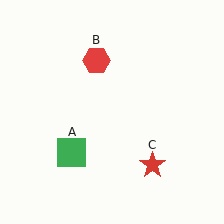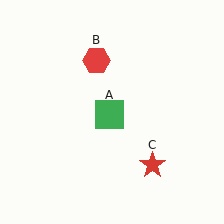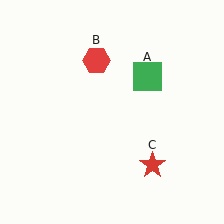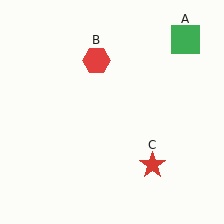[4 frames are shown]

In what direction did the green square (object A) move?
The green square (object A) moved up and to the right.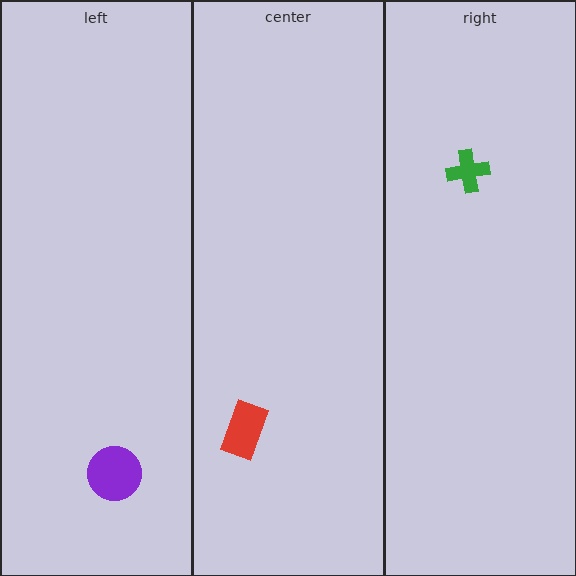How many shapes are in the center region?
1.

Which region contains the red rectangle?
The center region.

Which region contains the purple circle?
The left region.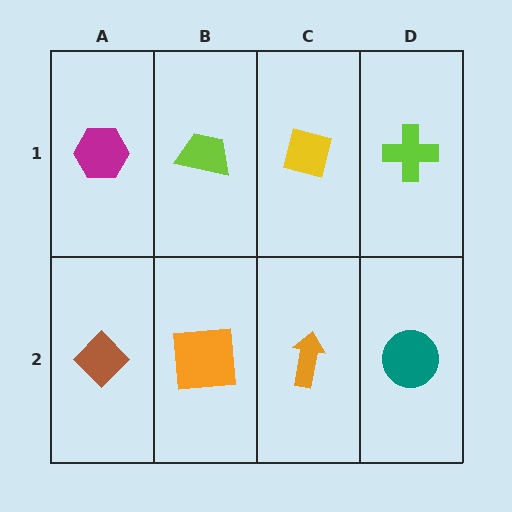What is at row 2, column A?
A brown diamond.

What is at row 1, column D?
A lime cross.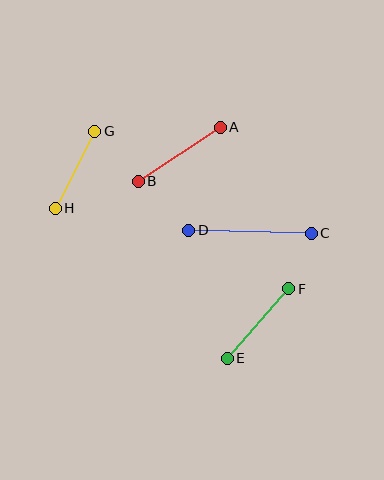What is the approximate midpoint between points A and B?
The midpoint is at approximately (179, 154) pixels.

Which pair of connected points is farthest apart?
Points C and D are farthest apart.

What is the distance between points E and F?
The distance is approximately 93 pixels.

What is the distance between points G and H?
The distance is approximately 87 pixels.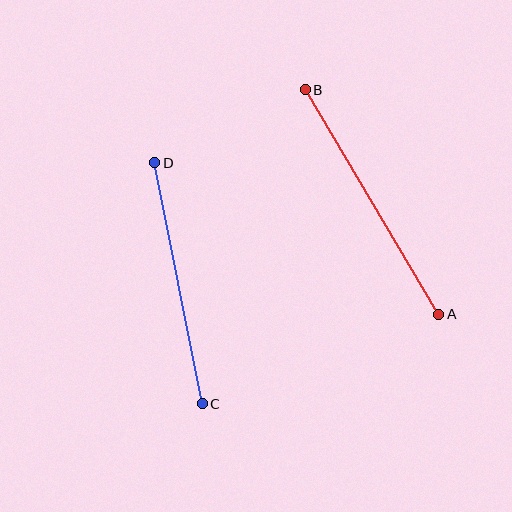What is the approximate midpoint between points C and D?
The midpoint is at approximately (179, 283) pixels.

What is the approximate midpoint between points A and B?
The midpoint is at approximately (372, 202) pixels.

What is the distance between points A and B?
The distance is approximately 261 pixels.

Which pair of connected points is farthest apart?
Points A and B are farthest apart.